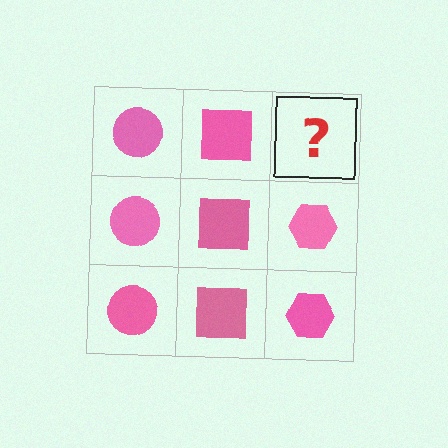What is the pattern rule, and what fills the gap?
The rule is that each column has a consistent shape. The gap should be filled with a pink hexagon.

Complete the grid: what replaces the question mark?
The question mark should be replaced with a pink hexagon.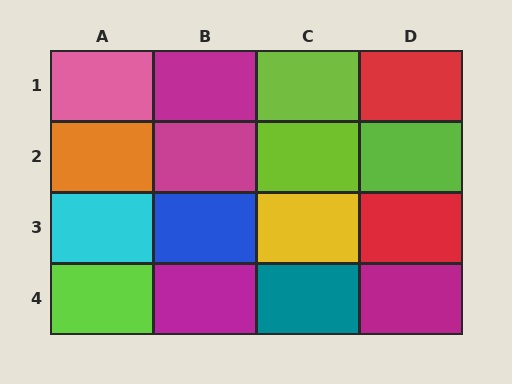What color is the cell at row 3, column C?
Yellow.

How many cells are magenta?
4 cells are magenta.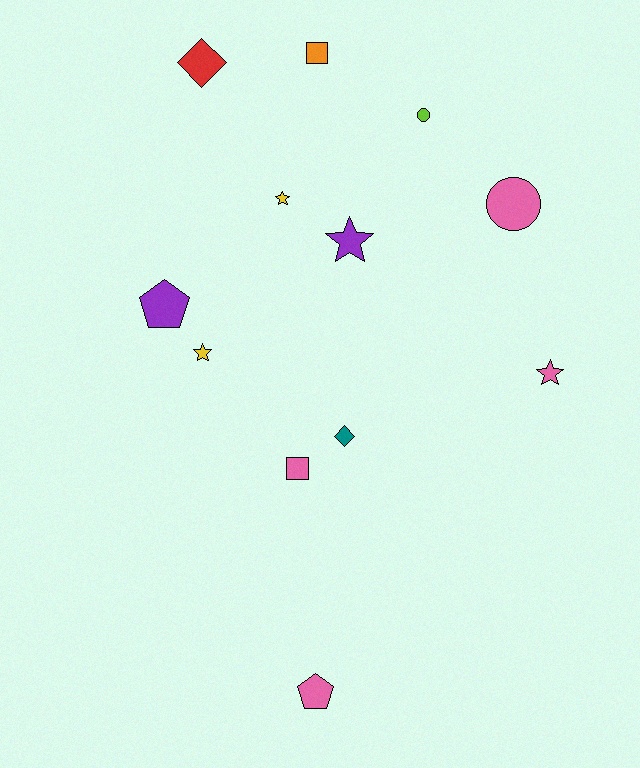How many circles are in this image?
There are 2 circles.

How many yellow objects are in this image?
There are 2 yellow objects.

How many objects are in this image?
There are 12 objects.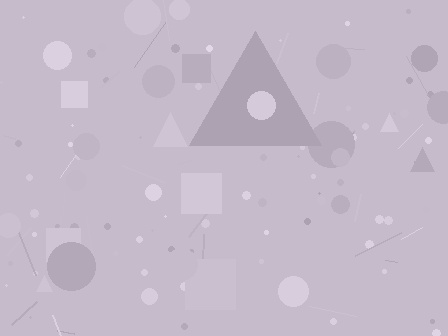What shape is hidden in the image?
A triangle is hidden in the image.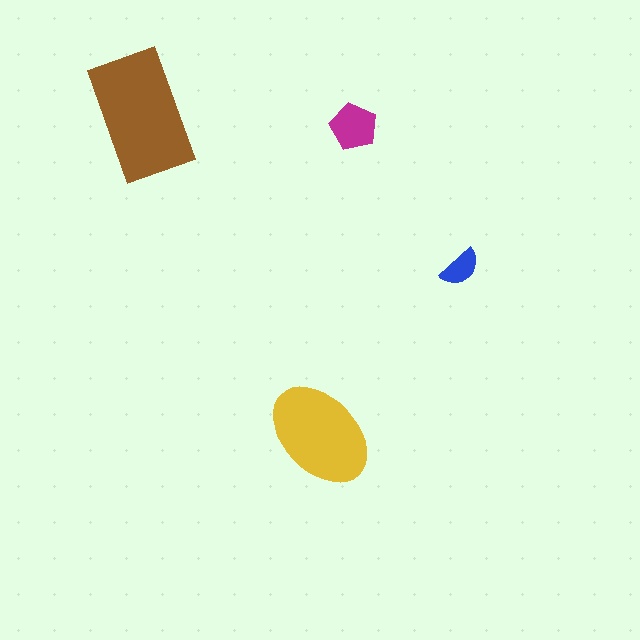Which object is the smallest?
The blue semicircle.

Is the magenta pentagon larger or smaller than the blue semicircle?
Larger.